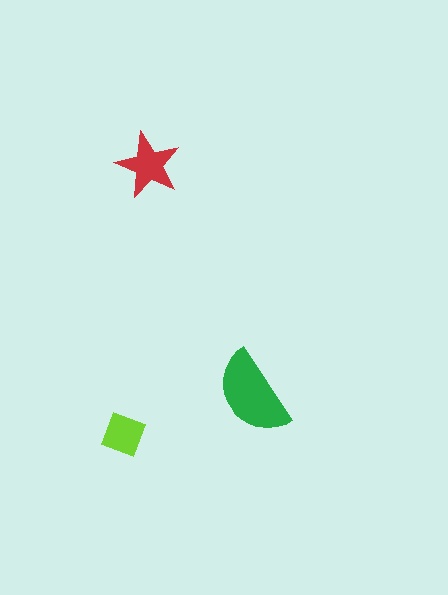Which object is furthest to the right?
The green semicircle is rightmost.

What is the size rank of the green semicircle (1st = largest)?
1st.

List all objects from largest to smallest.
The green semicircle, the red star, the lime square.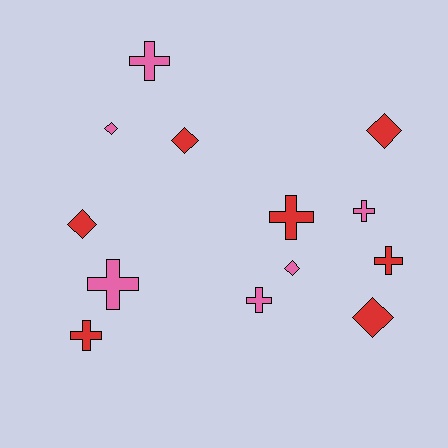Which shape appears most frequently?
Cross, with 7 objects.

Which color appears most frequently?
Red, with 7 objects.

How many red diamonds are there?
There are 4 red diamonds.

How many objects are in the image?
There are 13 objects.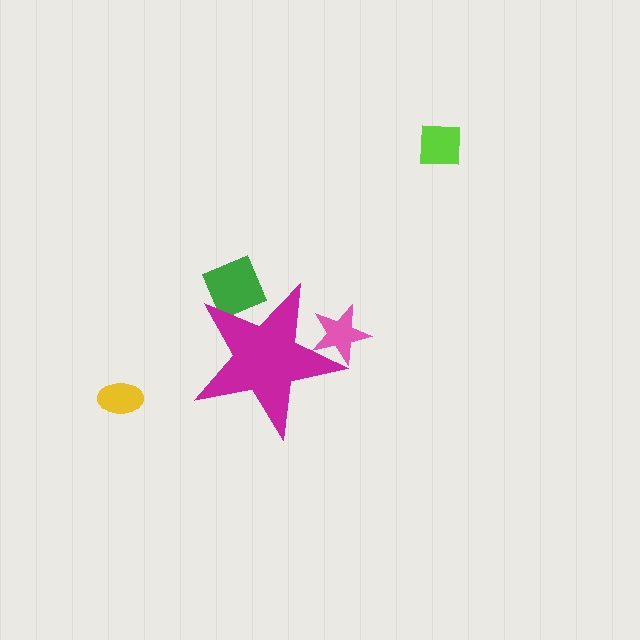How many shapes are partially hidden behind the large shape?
2 shapes are partially hidden.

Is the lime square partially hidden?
No, the lime square is fully visible.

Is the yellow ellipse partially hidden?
No, the yellow ellipse is fully visible.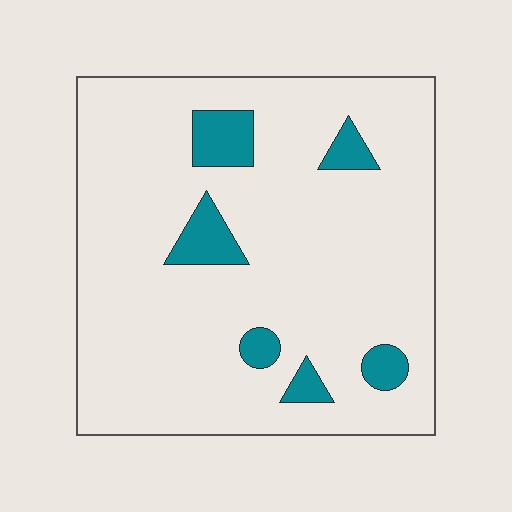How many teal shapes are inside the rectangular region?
6.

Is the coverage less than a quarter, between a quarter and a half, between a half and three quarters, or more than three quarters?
Less than a quarter.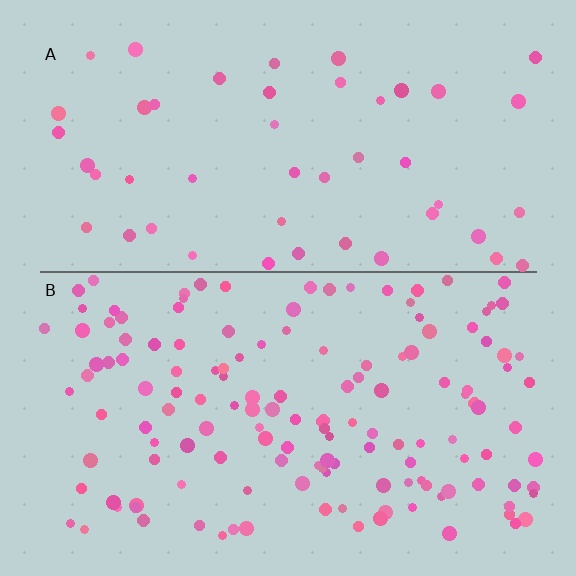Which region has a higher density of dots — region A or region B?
B (the bottom).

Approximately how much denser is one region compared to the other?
Approximately 3.1× — region B over region A.